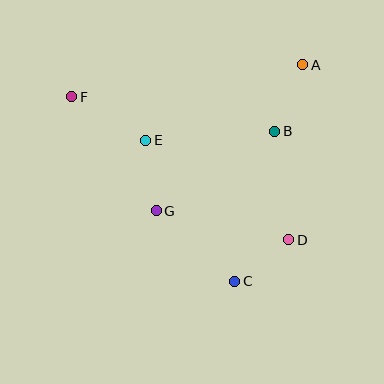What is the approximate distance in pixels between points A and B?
The distance between A and B is approximately 72 pixels.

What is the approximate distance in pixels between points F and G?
The distance between F and G is approximately 142 pixels.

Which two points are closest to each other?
Points C and D are closest to each other.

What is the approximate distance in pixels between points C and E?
The distance between C and E is approximately 167 pixels.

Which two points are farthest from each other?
Points D and F are farthest from each other.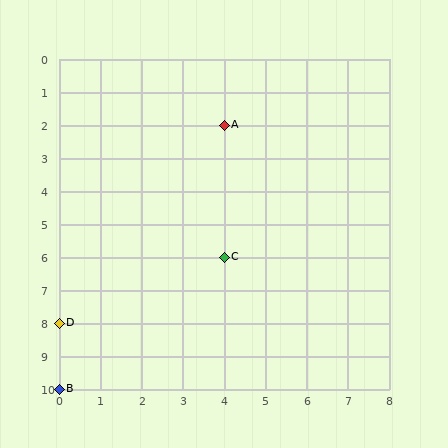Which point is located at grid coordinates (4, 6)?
Point C is at (4, 6).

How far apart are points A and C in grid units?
Points A and C are 4 rows apart.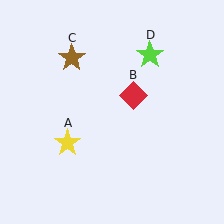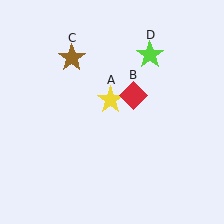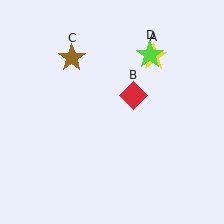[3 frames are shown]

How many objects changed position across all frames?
1 object changed position: yellow star (object A).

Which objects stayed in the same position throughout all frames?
Red diamond (object B) and brown star (object C) and lime star (object D) remained stationary.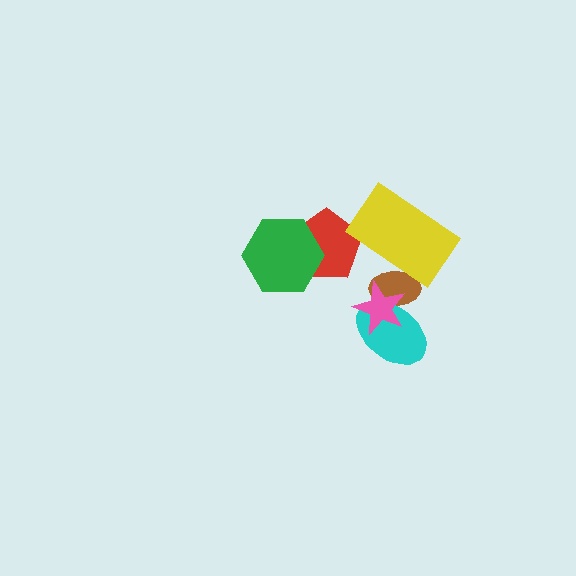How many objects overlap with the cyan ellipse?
2 objects overlap with the cyan ellipse.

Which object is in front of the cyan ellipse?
The pink star is in front of the cyan ellipse.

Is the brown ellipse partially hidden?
Yes, it is partially covered by another shape.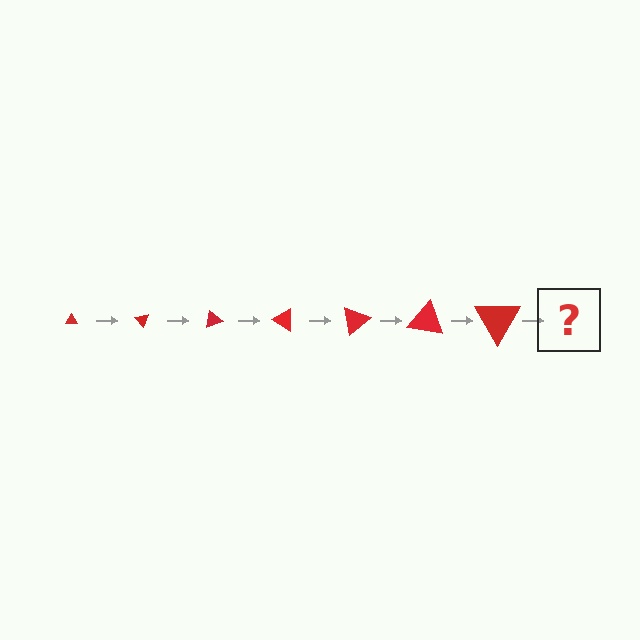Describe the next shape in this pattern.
It should be a triangle, larger than the previous one and rotated 350 degrees from the start.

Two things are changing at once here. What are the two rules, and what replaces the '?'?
The two rules are that the triangle grows larger each step and it rotates 50 degrees each step. The '?' should be a triangle, larger than the previous one and rotated 350 degrees from the start.